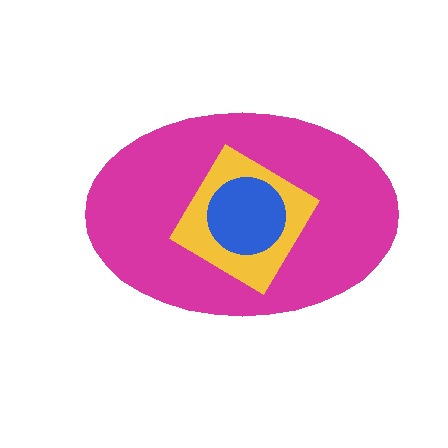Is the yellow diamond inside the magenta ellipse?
Yes.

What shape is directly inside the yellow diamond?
The blue circle.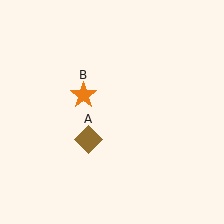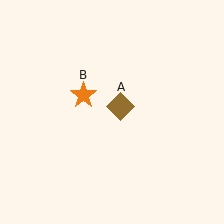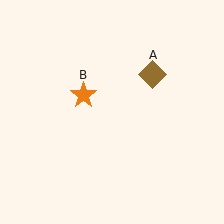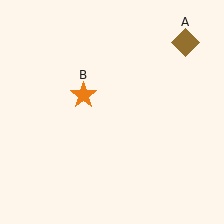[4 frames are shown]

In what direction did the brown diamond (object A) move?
The brown diamond (object A) moved up and to the right.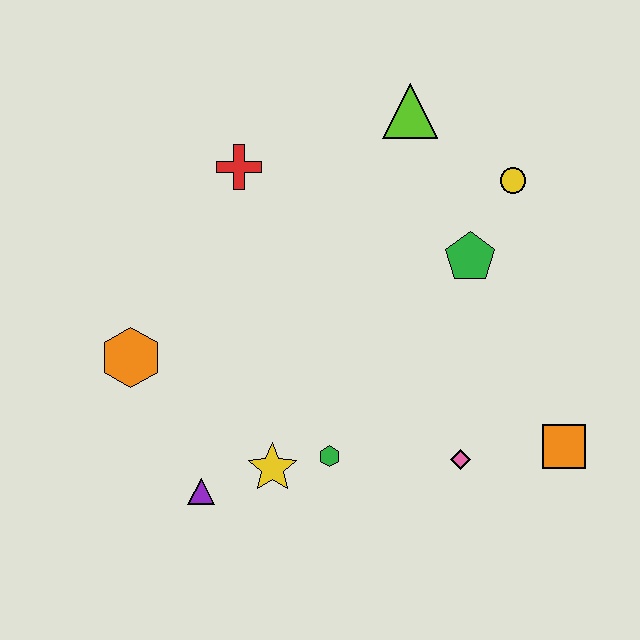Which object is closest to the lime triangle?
The yellow circle is closest to the lime triangle.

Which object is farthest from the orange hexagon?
The orange square is farthest from the orange hexagon.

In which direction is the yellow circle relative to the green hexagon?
The yellow circle is above the green hexagon.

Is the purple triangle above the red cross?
No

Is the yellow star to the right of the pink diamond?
No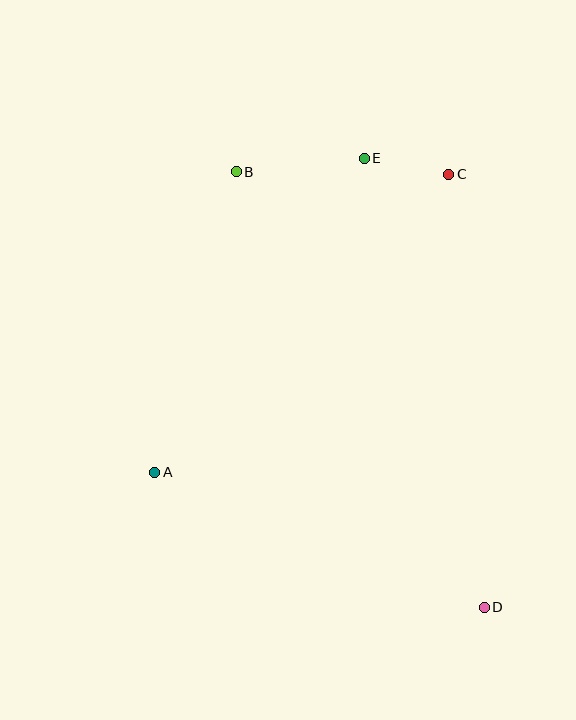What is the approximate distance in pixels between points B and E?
The distance between B and E is approximately 129 pixels.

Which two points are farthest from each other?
Points B and D are farthest from each other.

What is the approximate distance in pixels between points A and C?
The distance between A and C is approximately 419 pixels.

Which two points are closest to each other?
Points C and E are closest to each other.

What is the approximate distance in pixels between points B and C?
The distance between B and C is approximately 213 pixels.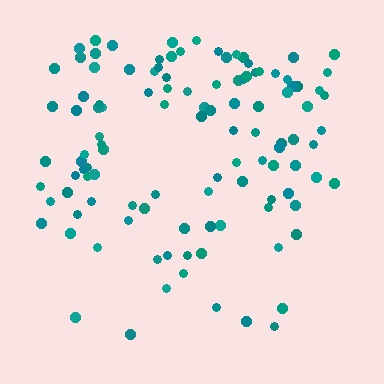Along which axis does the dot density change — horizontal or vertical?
Vertical.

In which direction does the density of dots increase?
From bottom to top, with the top side densest.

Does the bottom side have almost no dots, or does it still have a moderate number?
Still a moderate number, just noticeably fewer than the top.